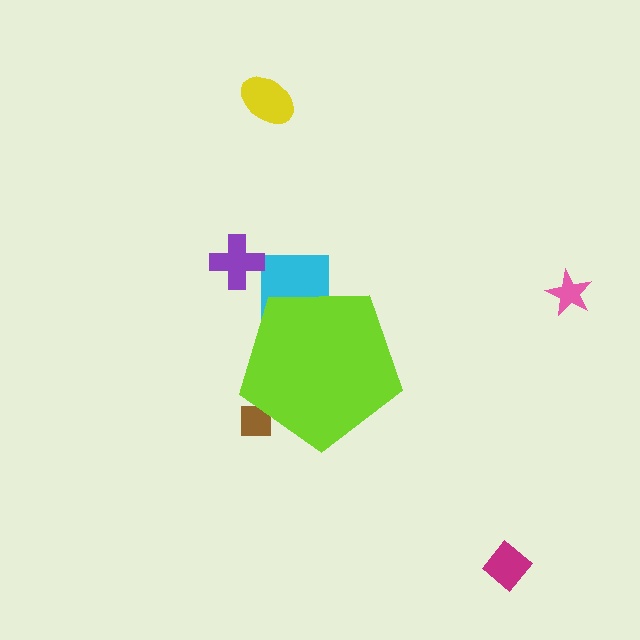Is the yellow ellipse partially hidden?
No, the yellow ellipse is fully visible.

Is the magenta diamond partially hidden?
No, the magenta diamond is fully visible.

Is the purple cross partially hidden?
No, the purple cross is fully visible.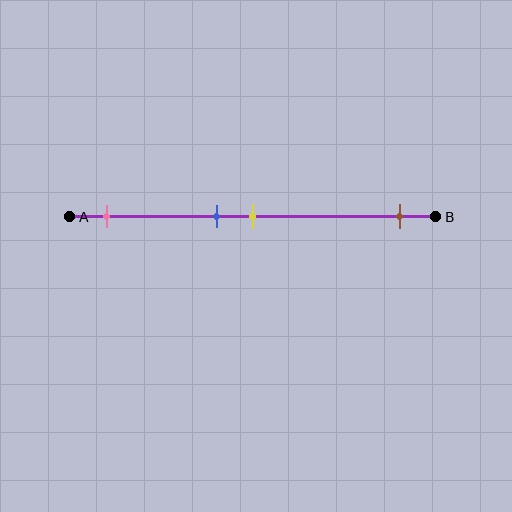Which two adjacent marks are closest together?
The blue and yellow marks are the closest adjacent pair.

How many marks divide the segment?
There are 4 marks dividing the segment.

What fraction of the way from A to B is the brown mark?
The brown mark is approximately 90% (0.9) of the way from A to B.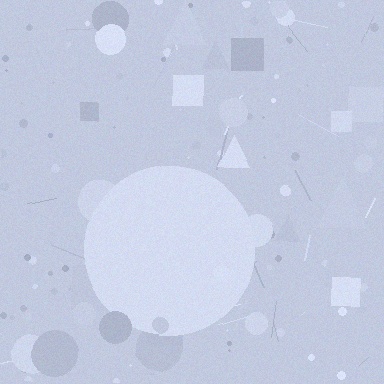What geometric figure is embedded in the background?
A circle is embedded in the background.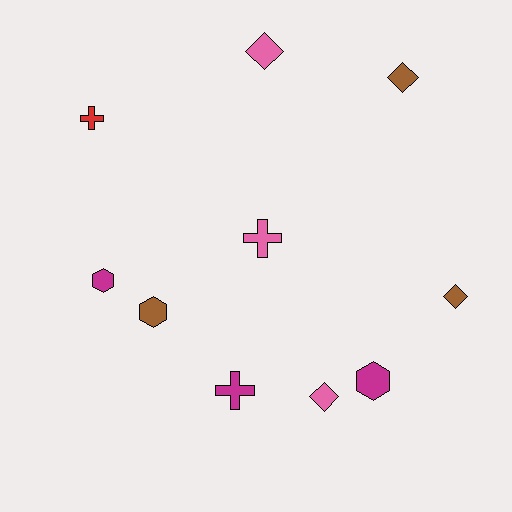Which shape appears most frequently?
Diamond, with 4 objects.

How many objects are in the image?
There are 10 objects.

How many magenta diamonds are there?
There are no magenta diamonds.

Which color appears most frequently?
Brown, with 3 objects.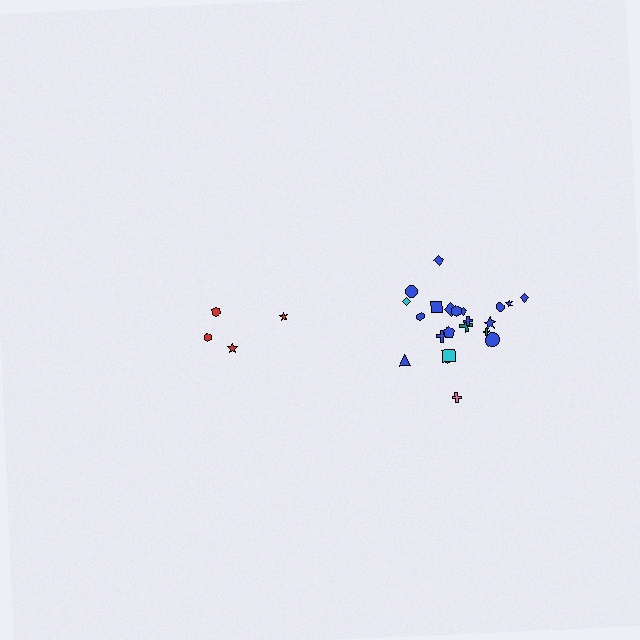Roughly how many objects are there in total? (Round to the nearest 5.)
Roughly 25 objects in total.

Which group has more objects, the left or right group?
The right group.